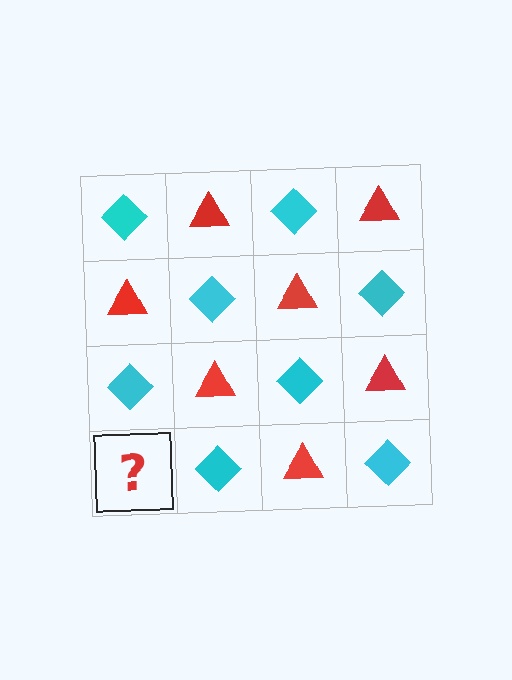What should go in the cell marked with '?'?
The missing cell should contain a red triangle.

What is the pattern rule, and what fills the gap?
The rule is that it alternates cyan diamond and red triangle in a checkerboard pattern. The gap should be filled with a red triangle.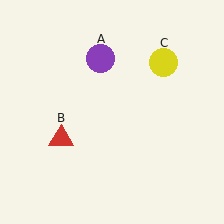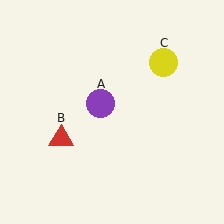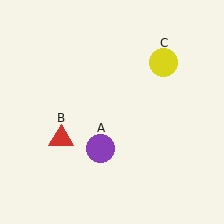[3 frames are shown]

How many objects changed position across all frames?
1 object changed position: purple circle (object A).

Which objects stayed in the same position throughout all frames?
Red triangle (object B) and yellow circle (object C) remained stationary.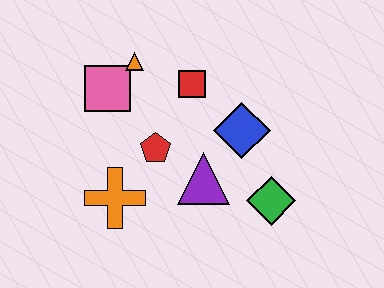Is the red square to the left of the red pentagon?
No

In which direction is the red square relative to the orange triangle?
The red square is to the right of the orange triangle.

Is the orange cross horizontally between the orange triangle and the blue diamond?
No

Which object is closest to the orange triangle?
The pink square is closest to the orange triangle.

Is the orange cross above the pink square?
No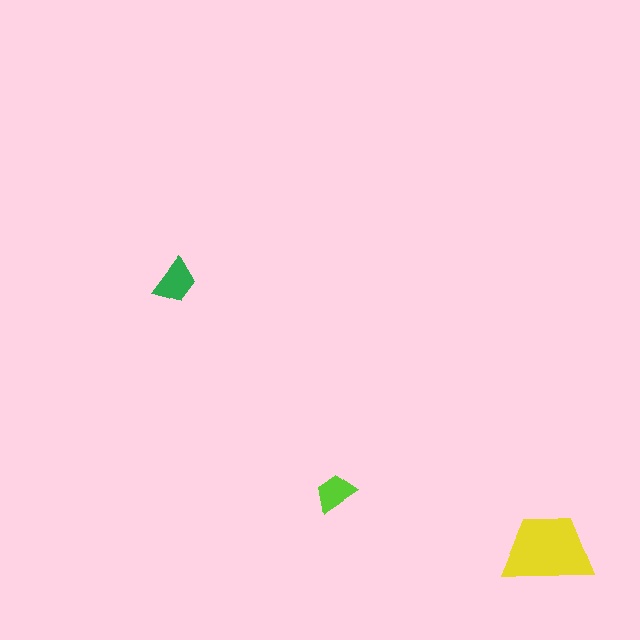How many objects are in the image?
There are 3 objects in the image.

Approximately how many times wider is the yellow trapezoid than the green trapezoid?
About 2 times wider.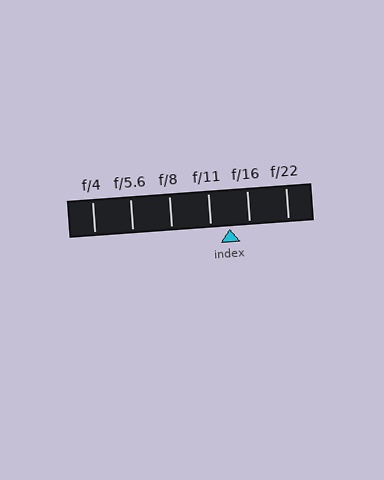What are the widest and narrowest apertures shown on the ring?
The widest aperture shown is f/4 and the narrowest is f/22.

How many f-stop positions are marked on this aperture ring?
There are 6 f-stop positions marked.